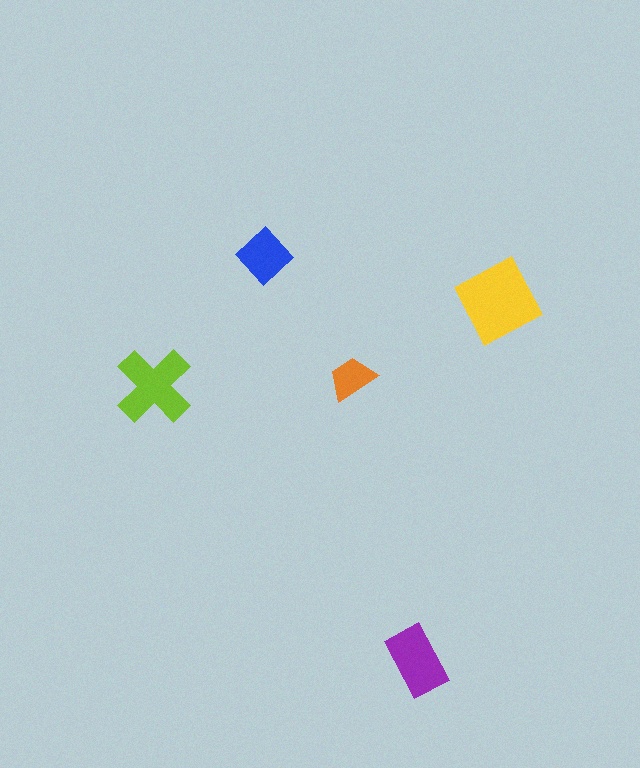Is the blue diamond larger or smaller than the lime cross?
Smaller.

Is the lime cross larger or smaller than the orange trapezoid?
Larger.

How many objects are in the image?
There are 5 objects in the image.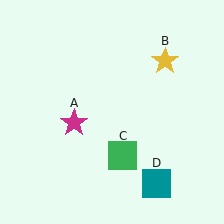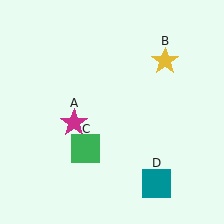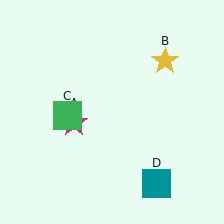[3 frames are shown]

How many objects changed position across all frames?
1 object changed position: green square (object C).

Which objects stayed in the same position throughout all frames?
Magenta star (object A) and yellow star (object B) and teal square (object D) remained stationary.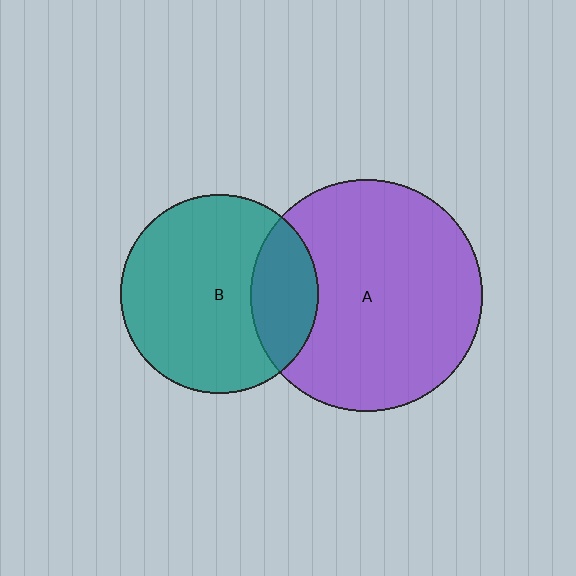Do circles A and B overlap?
Yes.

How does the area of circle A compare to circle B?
Approximately 1.4 times.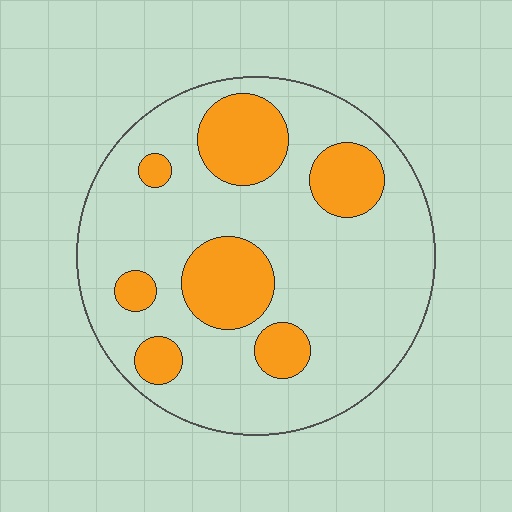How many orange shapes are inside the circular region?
7.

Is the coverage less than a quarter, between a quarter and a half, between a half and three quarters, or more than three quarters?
Less than a quarter.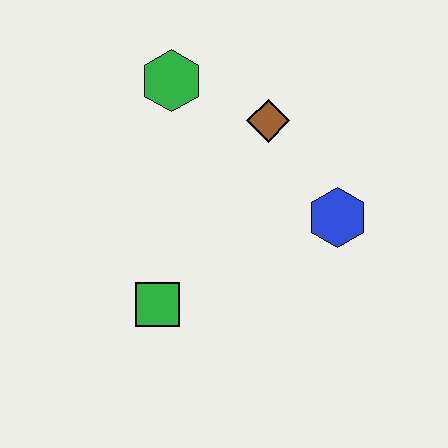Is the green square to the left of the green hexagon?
Yes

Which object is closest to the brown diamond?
The green hexagon is closest to the brown diamond.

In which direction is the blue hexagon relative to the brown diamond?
The blue hexagon is below the brown diamond.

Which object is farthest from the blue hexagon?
The green hexagon is farthest from the blue hexagon.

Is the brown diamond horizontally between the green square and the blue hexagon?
Yes